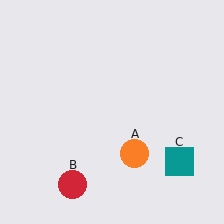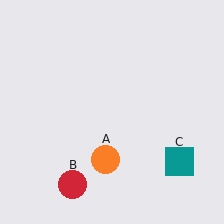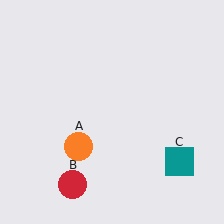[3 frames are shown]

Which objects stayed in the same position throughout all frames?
Red circle (object B) and teal square (object C) remained stationary.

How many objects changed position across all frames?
1 object changed position: orange circle (object A).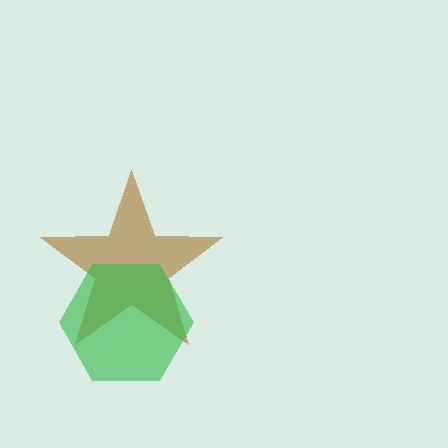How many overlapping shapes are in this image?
There are 2 overlapping shapes in the image.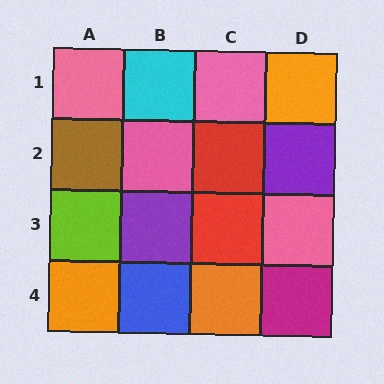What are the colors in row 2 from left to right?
Brown, pink, red, purple.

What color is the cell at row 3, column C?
Red.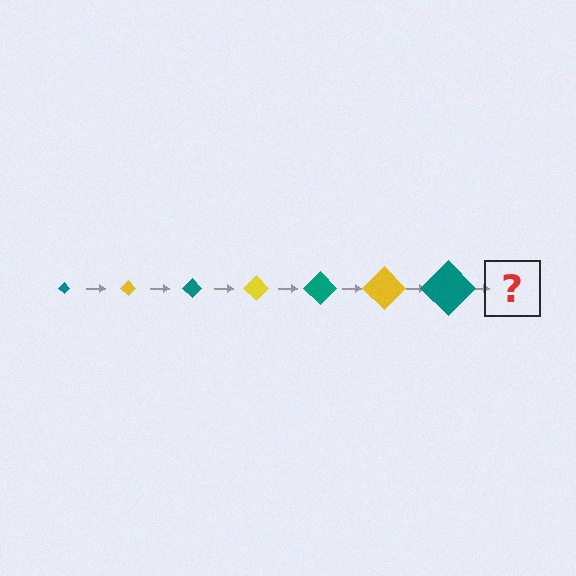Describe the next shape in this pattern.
It should be a yellow diamond, larger than the previous one.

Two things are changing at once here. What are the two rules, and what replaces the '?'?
The two rules are that the diamond grows larger each step and the color cycles through teal and yellow. The '?' should be a yellow diamond, larger than the previous one.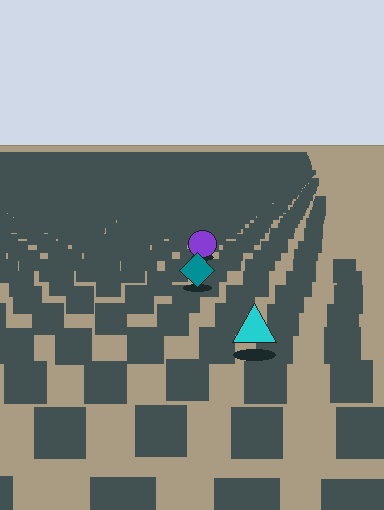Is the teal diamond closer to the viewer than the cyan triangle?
No. The cyan triangle is closer — you can tell from the texture gradient: the ground texture is coarser near it.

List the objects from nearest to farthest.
From nearest to farthest: the cyan triangle, the teal diamond, the purple circle.